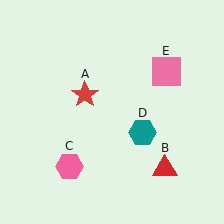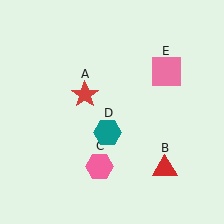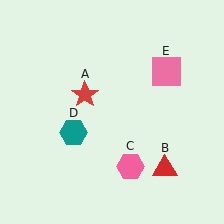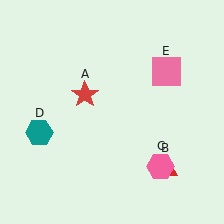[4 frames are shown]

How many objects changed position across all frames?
2 objects changed position: pink hexagon (object C), teal hexagon (object D).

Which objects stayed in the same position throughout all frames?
Red star (object A) and red triangle (object B) and pink square (object E) remained stationary.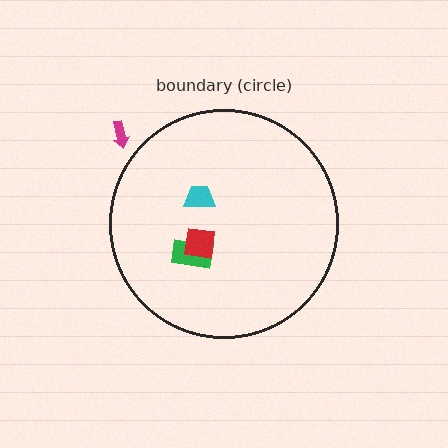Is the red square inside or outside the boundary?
Inside.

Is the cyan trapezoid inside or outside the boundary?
Inside.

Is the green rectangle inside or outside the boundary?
Inside.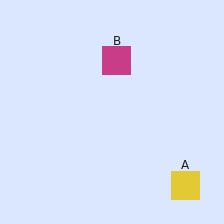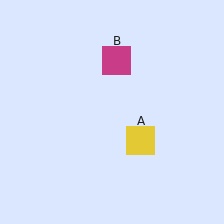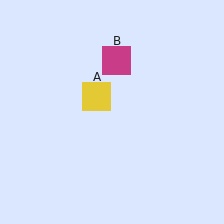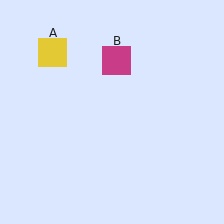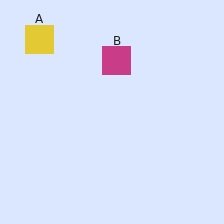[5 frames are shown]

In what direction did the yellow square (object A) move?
The yellow square (object A) moved up and to the left.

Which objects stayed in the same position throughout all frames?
Magenta square (object B) remained stationary.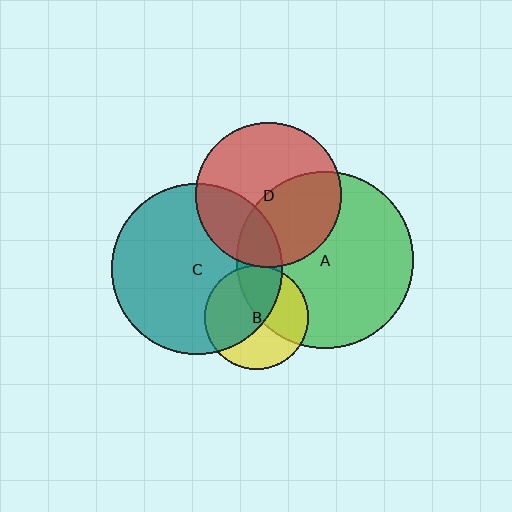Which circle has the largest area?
Circle A (green).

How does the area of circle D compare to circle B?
Approximately 2.0 times.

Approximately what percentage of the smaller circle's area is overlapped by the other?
Approximately 30%.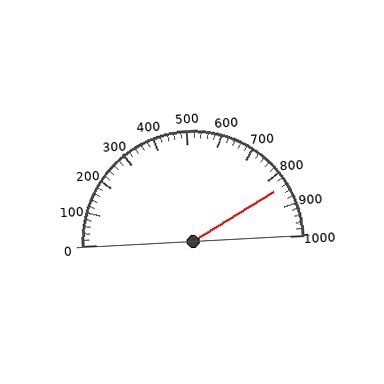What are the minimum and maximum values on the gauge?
The gauge ranges from 0 to 1000.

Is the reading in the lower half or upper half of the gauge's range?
The reading is in the upper half of the range (0 to 1000).